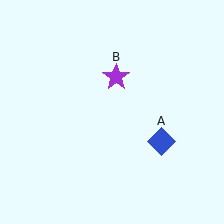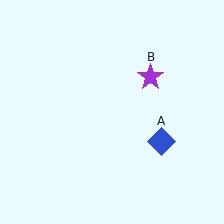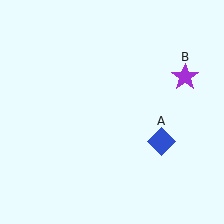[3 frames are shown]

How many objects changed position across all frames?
1 object changed position: purple star (object B).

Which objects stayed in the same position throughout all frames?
Blue diamond (object A) remained stationary.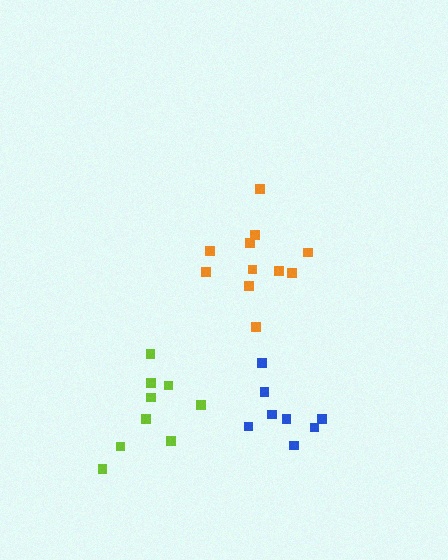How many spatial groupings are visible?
There are 3 spatial groupings.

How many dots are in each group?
Group 1: 11 dots, Group 2: 8 dots, Group 3: 9 dots (28 total).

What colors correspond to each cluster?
The clusters are colored: orange, blue, lime.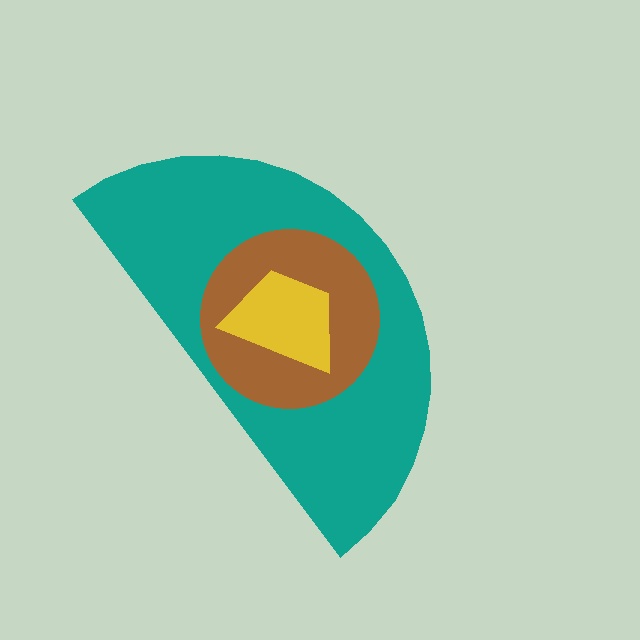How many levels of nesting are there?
3.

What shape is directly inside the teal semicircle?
The brown circle.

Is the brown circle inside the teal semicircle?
Yes.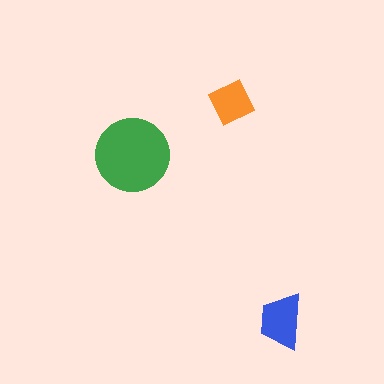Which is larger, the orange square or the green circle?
The green circle.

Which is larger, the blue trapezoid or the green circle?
The green circle.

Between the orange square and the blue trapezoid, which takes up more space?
The blue trapezoid.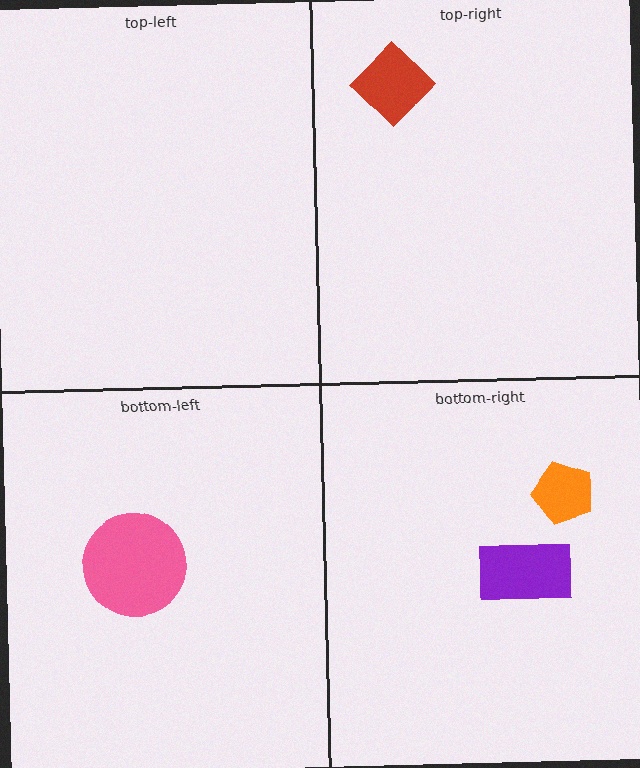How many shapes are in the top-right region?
1.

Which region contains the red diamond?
The top-right region.